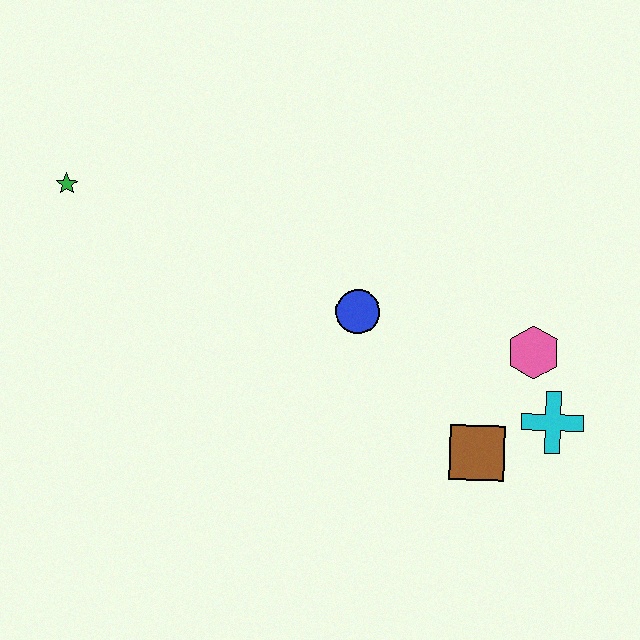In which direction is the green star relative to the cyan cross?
The green star is to the left of the cyan cross.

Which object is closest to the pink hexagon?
The cyan cross is closest to the pink hexagon.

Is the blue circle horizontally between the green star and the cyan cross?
Yes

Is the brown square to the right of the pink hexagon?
No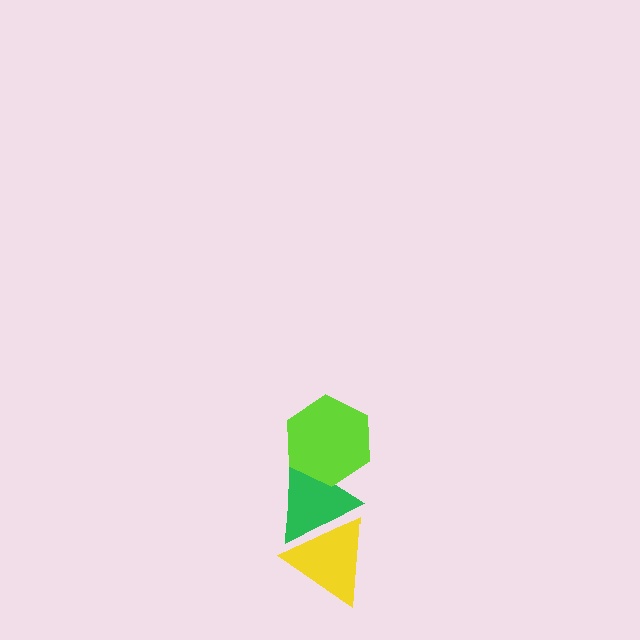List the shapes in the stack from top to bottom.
From top to bottom: the lime hexagon, the green triangle, the yellow triangle.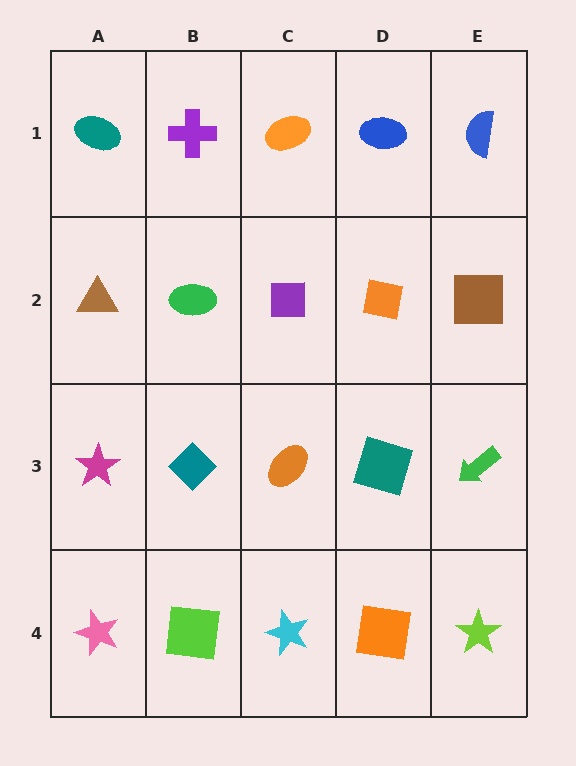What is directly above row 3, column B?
A green ellipse.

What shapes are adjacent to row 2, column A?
A teal ellipse (row 1, column A), a magenta star (row 3, column A), a green ellipse (row 2, column B).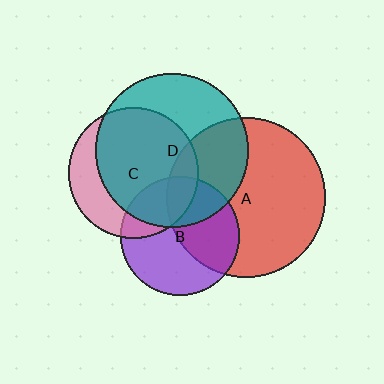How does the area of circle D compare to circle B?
Approximately 1.7 times.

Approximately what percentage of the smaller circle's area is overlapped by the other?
Approximately 45%.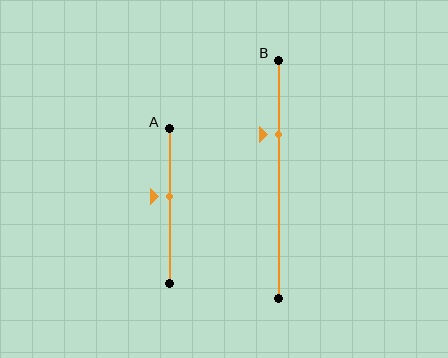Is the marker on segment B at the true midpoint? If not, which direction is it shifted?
No, the marker on segment B is shifted upward by about 19% of the segment length.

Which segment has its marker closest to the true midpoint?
Segment A has its marker closest to the true midpoint.